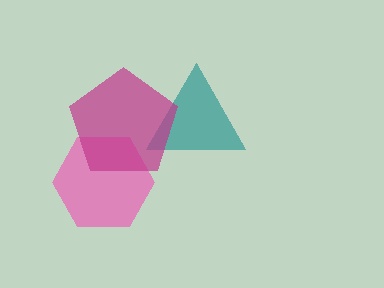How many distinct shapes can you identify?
There are 3 distinct shapes: a teal triangle, a pink hexagon, a magenta pentagon.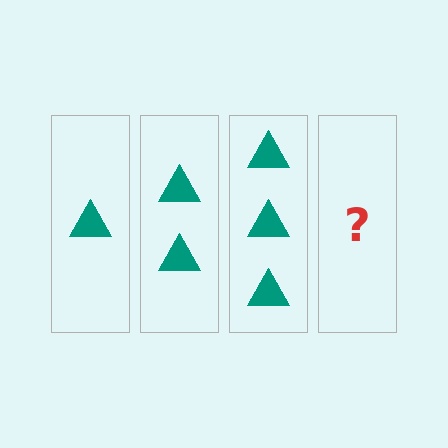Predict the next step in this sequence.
The next step is 4 triangles.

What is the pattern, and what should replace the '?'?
The pattern is that each step adds one more triangle. The '?' should be 4 triangles.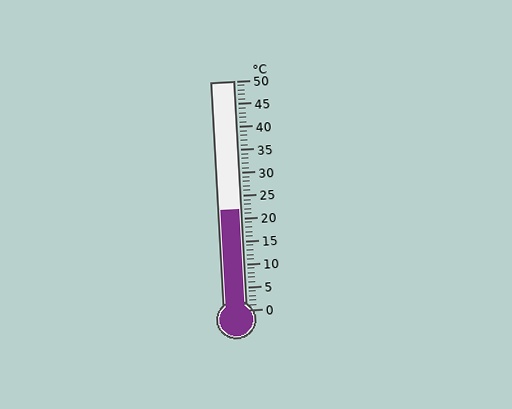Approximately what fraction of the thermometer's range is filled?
The thermometer is filled to approximately 45% of its range.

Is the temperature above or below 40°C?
The temperature is below 40°C.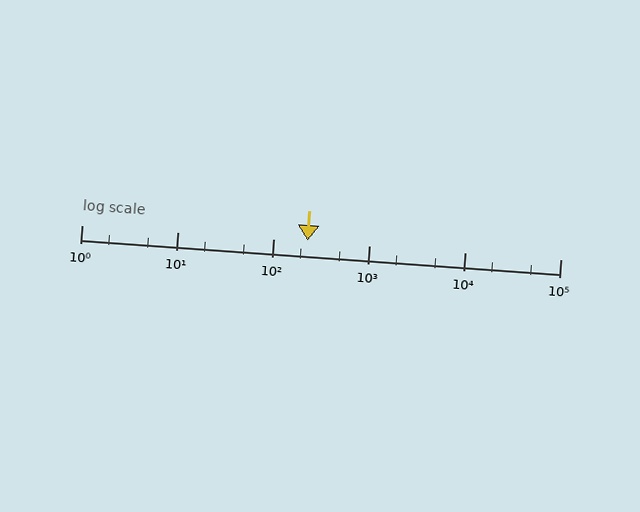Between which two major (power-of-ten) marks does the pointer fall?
The pointer is between 100 and 1000.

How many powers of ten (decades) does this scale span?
The scale spans 5 decades, from 1 to 100000.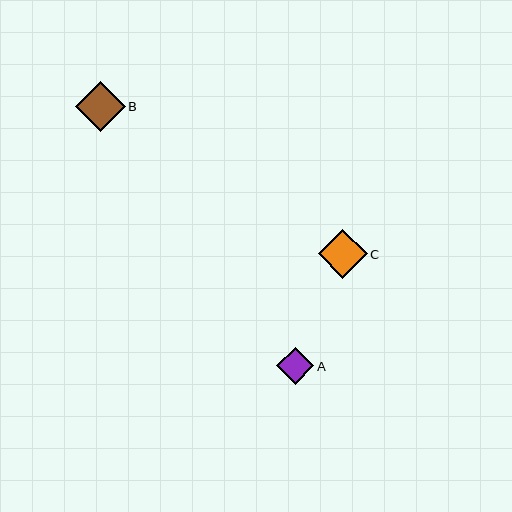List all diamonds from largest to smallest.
From largest to smallest: B, C, A.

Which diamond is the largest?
Diamond B is the largest with a size of approximately 50 pixels.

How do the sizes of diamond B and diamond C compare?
Diamond B and diamond C are approximately the same size.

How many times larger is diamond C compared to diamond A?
Diamond C is approximately 1.3 times the size of diamond A.